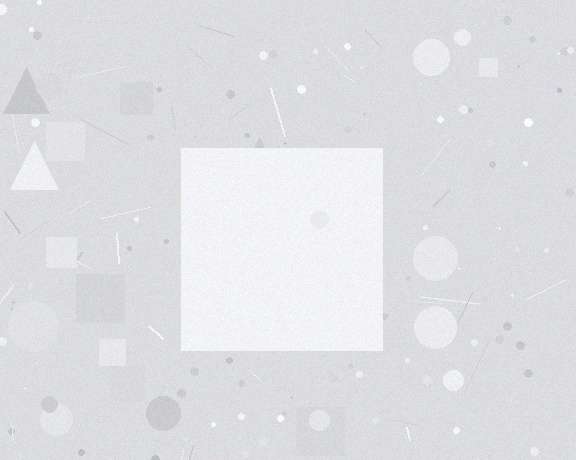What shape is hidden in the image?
A square is hidden in the image.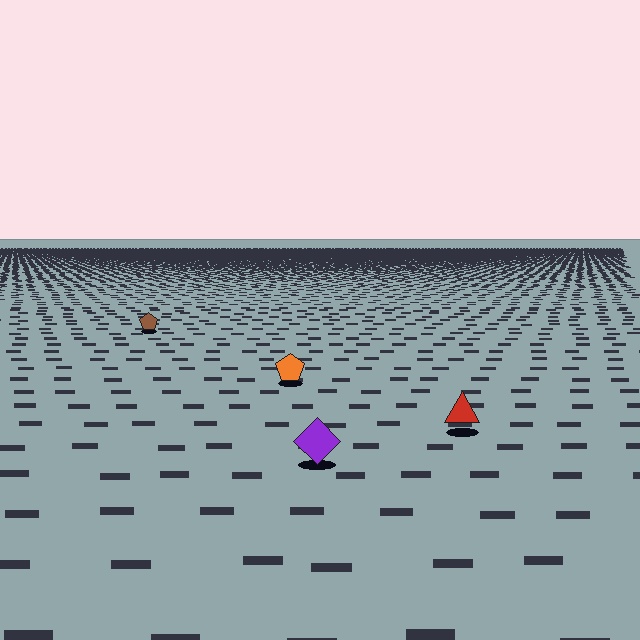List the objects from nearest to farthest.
From nearest to farthest: the purple diamond, the red triangle, the orange pentagon, the brown pentagon.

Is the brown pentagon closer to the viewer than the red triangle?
No. The red triangle is closer — you can tell from the texture gradient: the ground texture is coarser near it.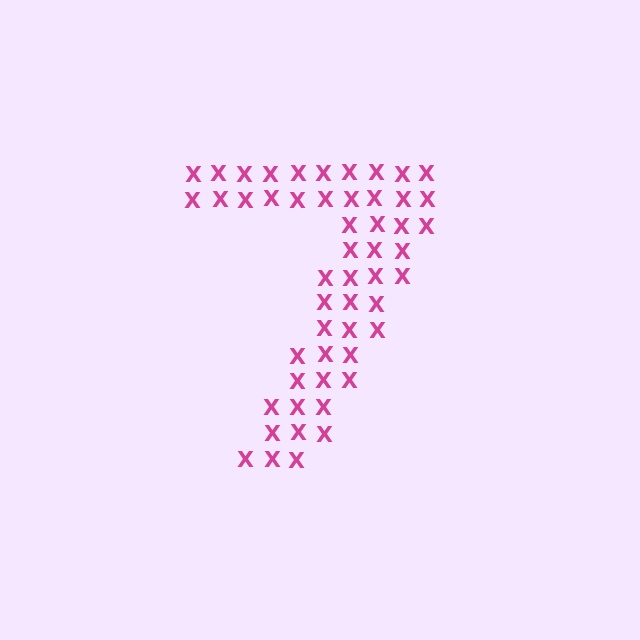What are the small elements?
The small elements are letter X's.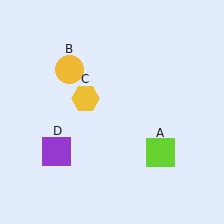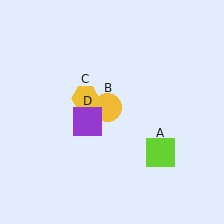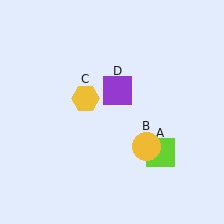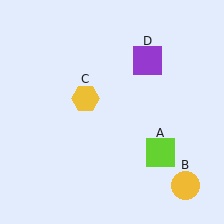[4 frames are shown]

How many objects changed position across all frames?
2 objects changed position: yellow circle (object B), purple square (object D).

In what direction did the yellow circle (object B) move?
The yellow circle (object B) moved down and to the right.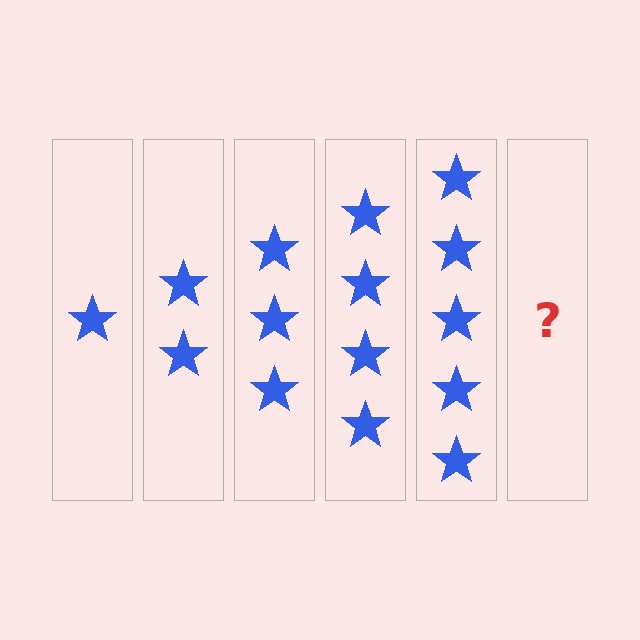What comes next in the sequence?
The next element should be 6 stars.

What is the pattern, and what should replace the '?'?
The pattern is that each step adds one more star. The '?' should be 6 stars.